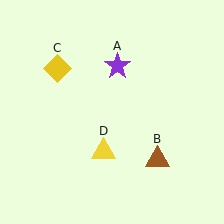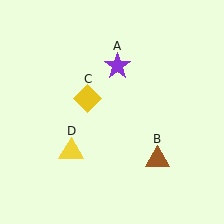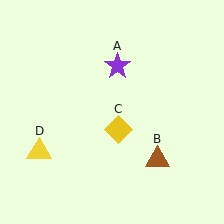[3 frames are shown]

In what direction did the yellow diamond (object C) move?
The yellow diamond (object C) moved down and to the right.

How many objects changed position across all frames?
2 objects changed position: yellow diamond (object C), yellow triangle (object D).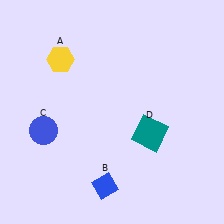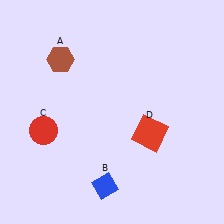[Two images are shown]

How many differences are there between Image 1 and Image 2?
There are 3 differences between the two images.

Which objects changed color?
A changed from yellow to brown. C changed from blue to red. D changed from teal to red.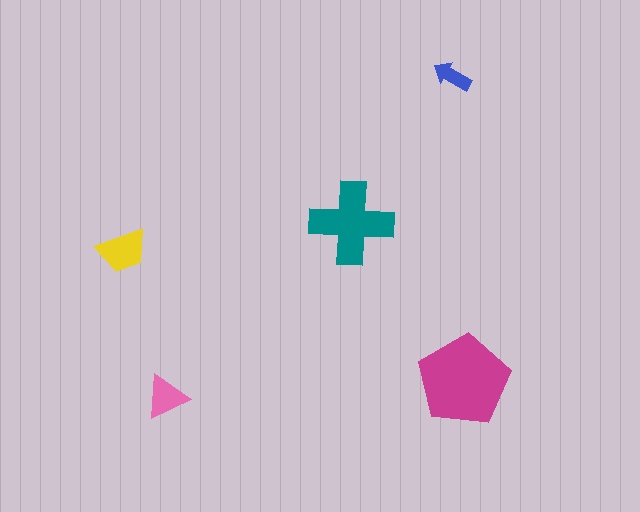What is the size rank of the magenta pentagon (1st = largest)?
1st.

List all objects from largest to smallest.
The magenta pentagon, the teal cross, the yellow trapezoid, the pink triangle, the blue arrow.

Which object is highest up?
The blue arrow is topmost.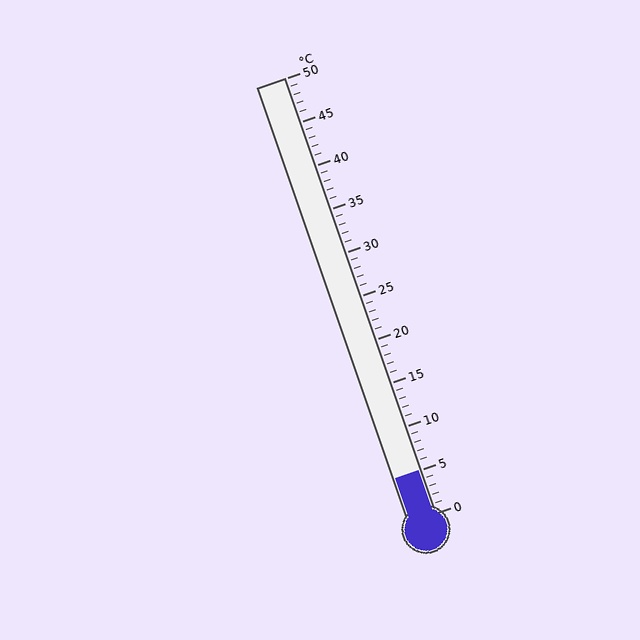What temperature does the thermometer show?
The thermometer shows approximately 5°C.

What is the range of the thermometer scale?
The thermometer scale ranges from 0°C to 50°C.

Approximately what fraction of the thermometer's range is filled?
The thermometer is filled to approximately 10% of its range.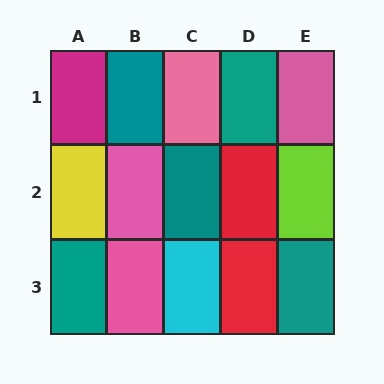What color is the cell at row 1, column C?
Pink.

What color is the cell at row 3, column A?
Teal.